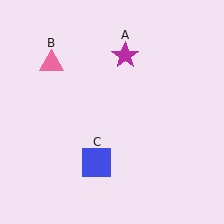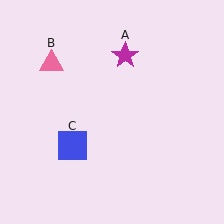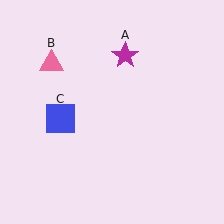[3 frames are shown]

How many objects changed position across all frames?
1 object changed position: blue square (object C).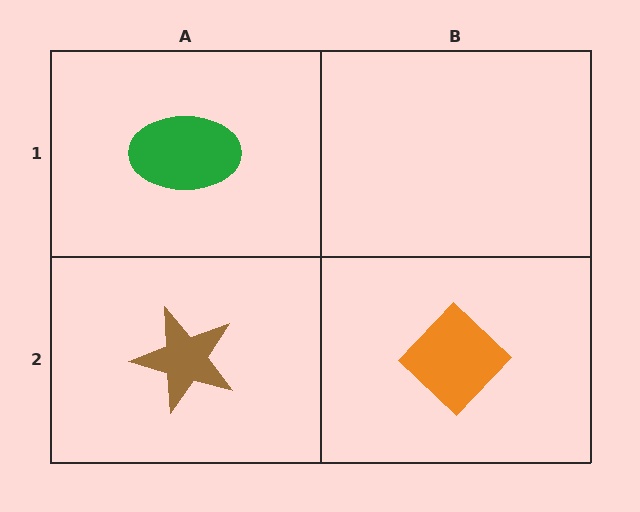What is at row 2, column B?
An orange diamond.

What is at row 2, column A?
A brown star.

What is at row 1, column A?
A green ellipse.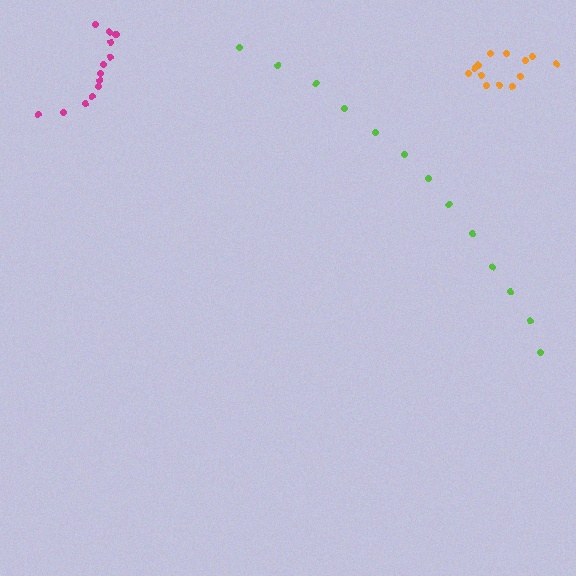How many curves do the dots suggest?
There are 3 distinct paths.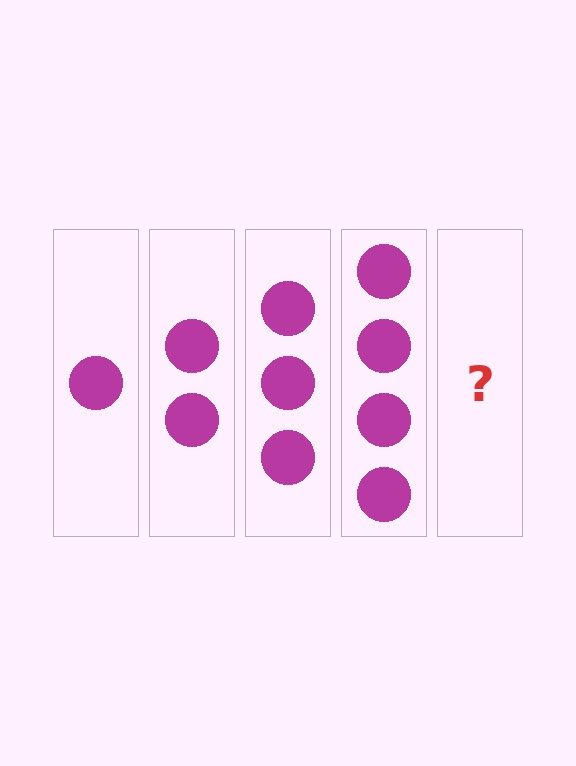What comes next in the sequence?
The next element should be 5 circles.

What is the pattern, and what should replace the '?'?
The pattern is that each step adds one more circle. The '?' should be 5 circles.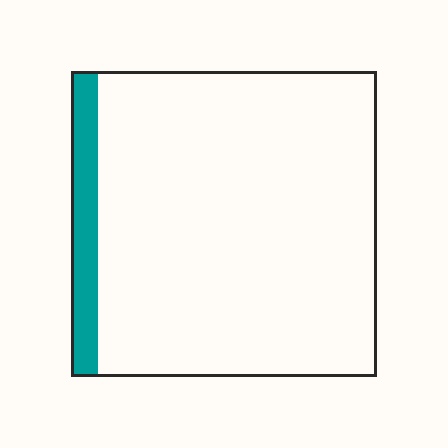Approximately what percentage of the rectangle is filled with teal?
Approximately 10%.